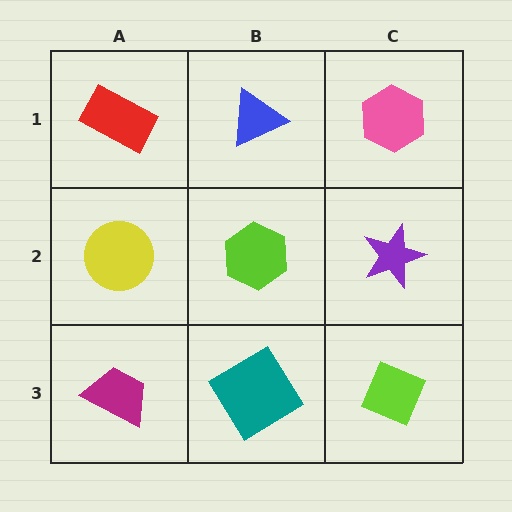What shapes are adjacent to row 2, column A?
A red rectangle (row 1, column A), a magenta trapezoid (row 3, column A), a lime hexagon (row 2, column B).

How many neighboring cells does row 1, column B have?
3.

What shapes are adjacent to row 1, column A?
A yellow circle (row 2, column A), a blue triangle (row 1, column B).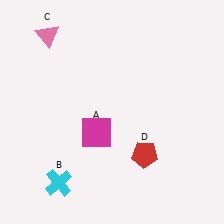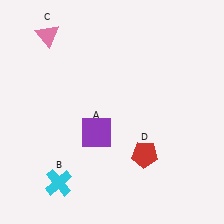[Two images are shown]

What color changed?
The square (A) changed from magenta in Image 1 to purple in Image 2.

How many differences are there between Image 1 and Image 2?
There is 1 difference between the two images.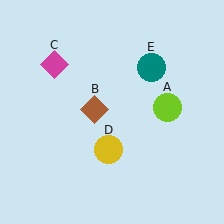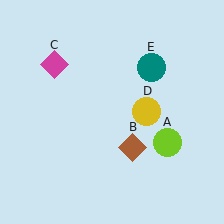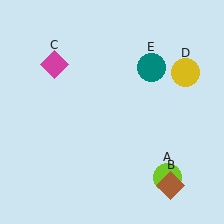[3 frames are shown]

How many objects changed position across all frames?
3 objects changed position: lime circle (object A), brown diamond (object B), yellow circle (object D).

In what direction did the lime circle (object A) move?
The lime circle (object A) moved down.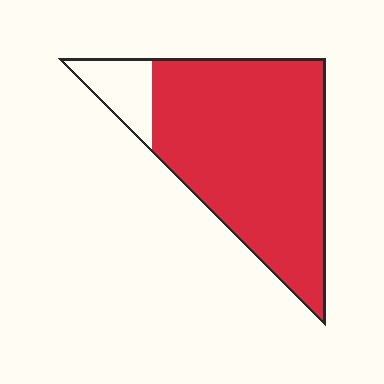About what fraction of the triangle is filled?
About seven eighths (7/8).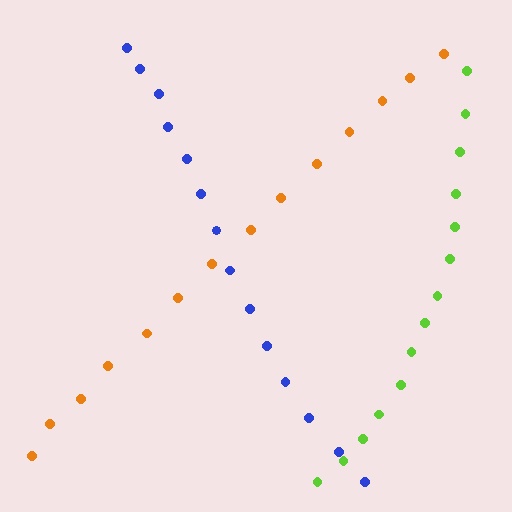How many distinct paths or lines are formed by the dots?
There are 3 distinct paths.